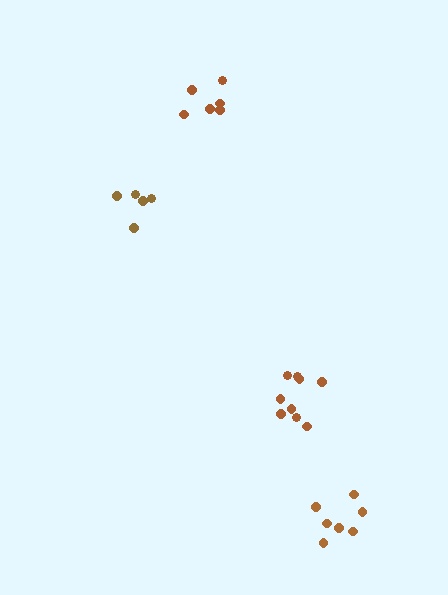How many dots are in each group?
Group 1: 9 dots, Group 2: 6 dots, Group 3: 7 dots, Group 4: 5 dots (27 total).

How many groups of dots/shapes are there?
There are 4 groups.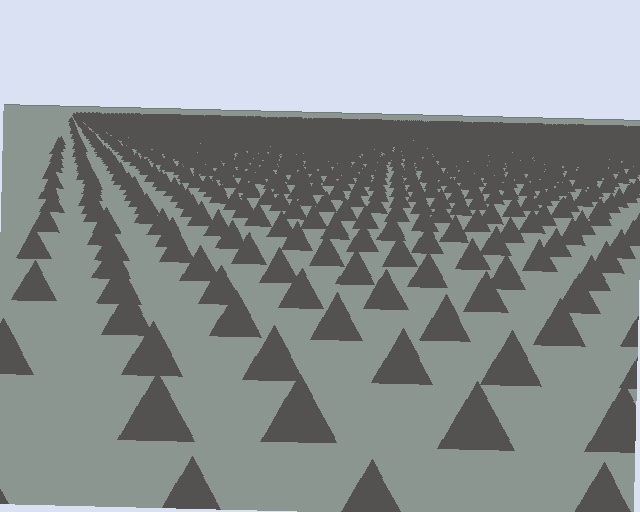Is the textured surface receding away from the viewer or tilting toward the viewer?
The surface is receding away from the viewer. Texture elements get smaller and denser toward the top.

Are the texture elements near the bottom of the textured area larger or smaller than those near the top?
Larger. Near the bottom, elements are closer to the viewer and appear at a bigger on-screen size.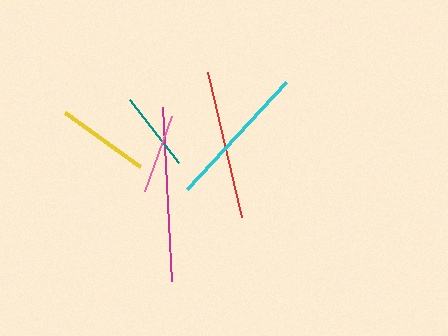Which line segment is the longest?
The magenta line is the longest at approximately 174 pixels.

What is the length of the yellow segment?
The yellow segment is approximately 92 pixels long.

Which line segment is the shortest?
The pink line is the shortest at approximately 79 pixels.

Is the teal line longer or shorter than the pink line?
The teal line is longer than the pink line.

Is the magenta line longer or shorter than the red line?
The magenta line is longer than the red line.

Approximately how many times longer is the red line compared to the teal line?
The red line is approximately 1.9 times the length of the teal line.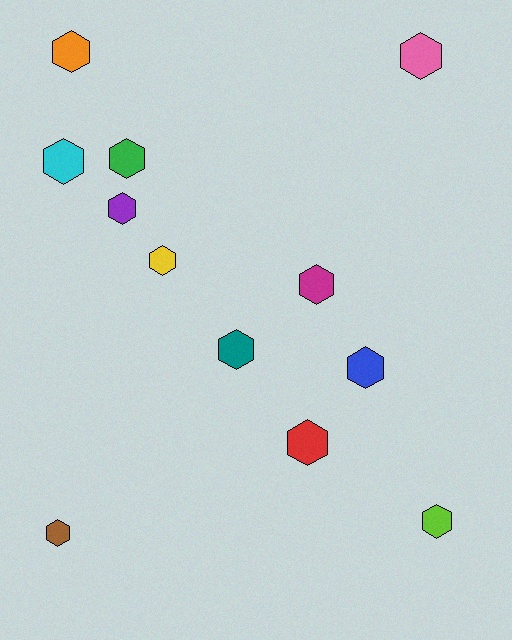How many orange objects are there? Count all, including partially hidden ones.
There is 1 orange object.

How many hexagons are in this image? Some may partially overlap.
There are 12 hexagons.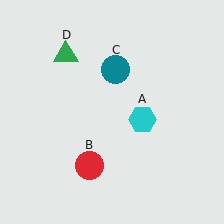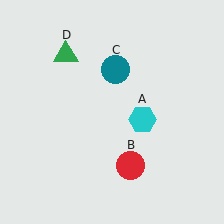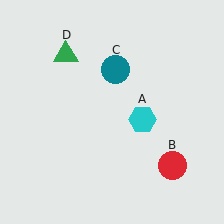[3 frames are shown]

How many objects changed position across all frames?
1 object changed position: red circle (object B).